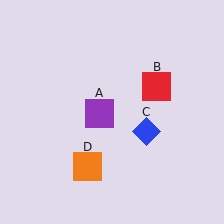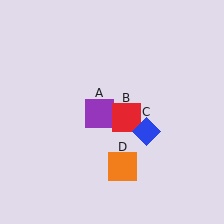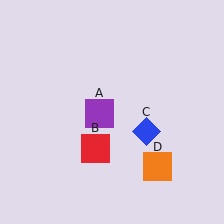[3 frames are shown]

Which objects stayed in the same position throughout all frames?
Purple square (object A) and blue diamond (object C) remained stationary.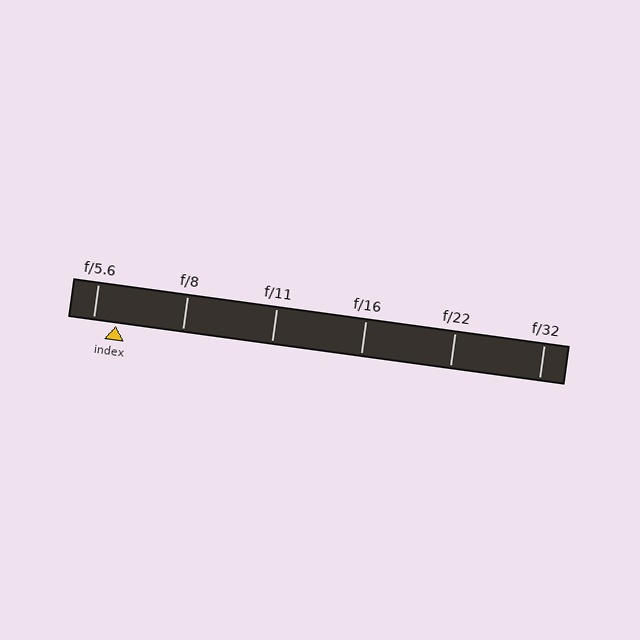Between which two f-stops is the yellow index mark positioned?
The index mark is between f/5.6 and f/8.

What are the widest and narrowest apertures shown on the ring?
The widest aperture shown is f/5.6 and the narrowest is f/32.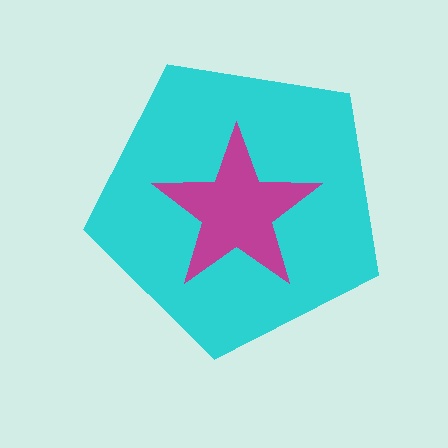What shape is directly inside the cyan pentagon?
The magenta star.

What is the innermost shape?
The magenta star.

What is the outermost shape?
The cyan pentagon.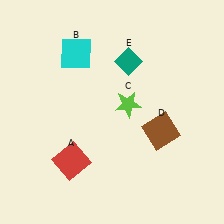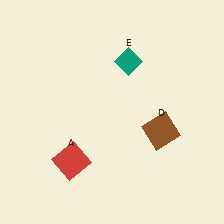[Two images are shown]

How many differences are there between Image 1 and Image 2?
There are 2 differences between the two images.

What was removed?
The lime star (C), the cyan square (B) were removed in Image 2.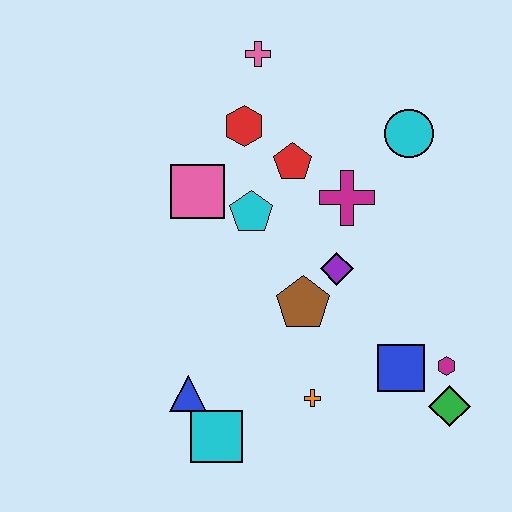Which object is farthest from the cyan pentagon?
The green diamond is farthest from the cyan pentagon.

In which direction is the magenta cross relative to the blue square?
The magenta cross is above the blue square.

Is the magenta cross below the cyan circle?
Yes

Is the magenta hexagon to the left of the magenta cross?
No